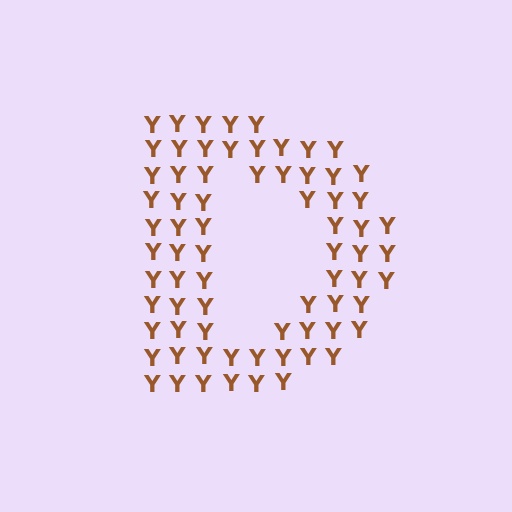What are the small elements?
The small elements are letter Y's.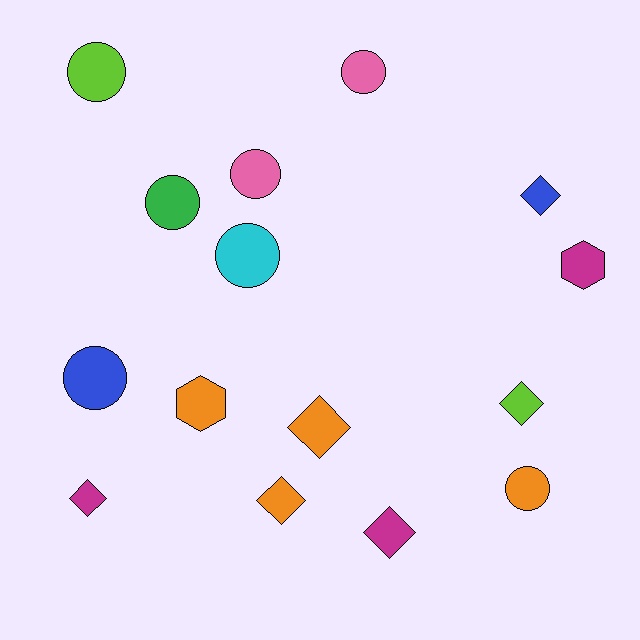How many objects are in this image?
There are 15 objects.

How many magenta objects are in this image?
There are 3 magenta objects.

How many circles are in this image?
There are 7 circles.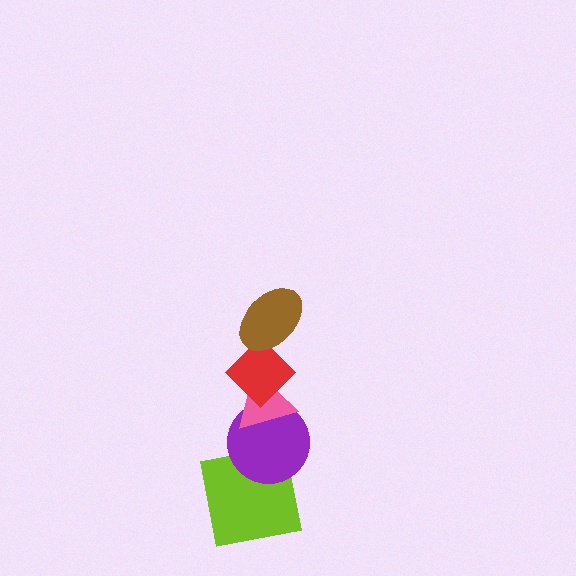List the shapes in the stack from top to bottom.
From top to bottom: the brown ellipse, the red diamond, the pink triangle, the purple circle, the lime square.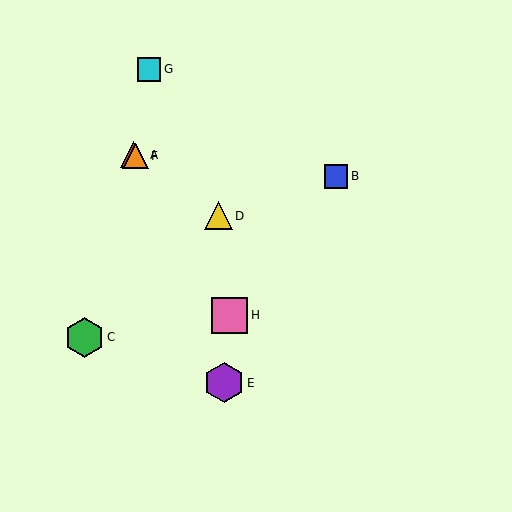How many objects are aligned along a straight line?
3 objects (A, D, F) are aligned along a straight line.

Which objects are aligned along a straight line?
Objects A, D, F are aligned along a straight line.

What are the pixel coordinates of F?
Object F is at (136, 156).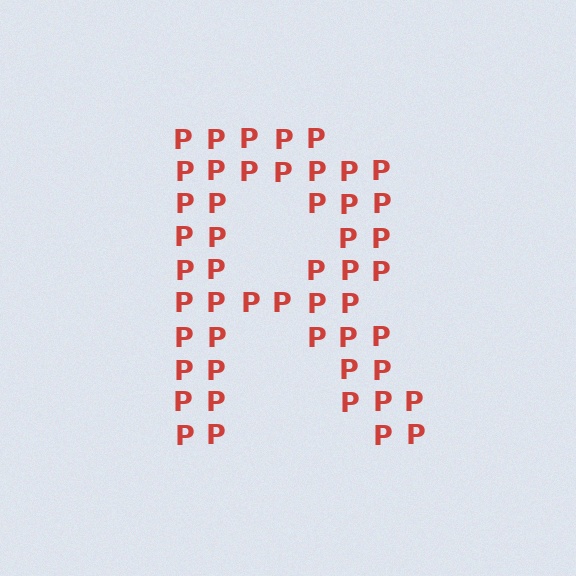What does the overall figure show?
The overall figure shows the letter R.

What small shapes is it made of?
It is made of small letter P's.